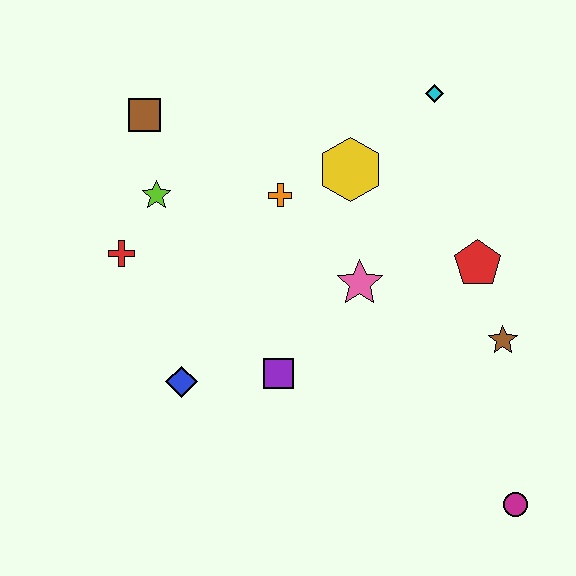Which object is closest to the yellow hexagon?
The orange cross is closest to the yellow hexagon.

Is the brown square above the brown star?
Yes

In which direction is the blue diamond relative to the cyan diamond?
The blue diamond is below the cyan diamond.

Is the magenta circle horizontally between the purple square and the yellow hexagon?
No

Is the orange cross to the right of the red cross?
Yes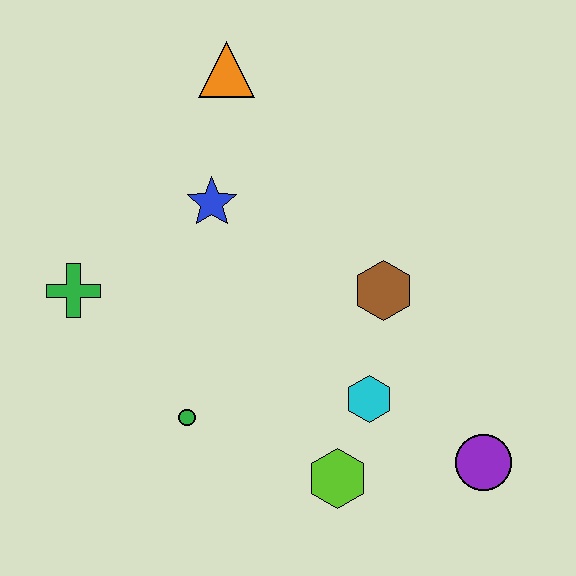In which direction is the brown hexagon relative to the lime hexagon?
The brown hexagon is above the lime hexagon.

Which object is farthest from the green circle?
The orange triangle is farthest from the green circle.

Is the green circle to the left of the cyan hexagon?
Yes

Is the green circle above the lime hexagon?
Yes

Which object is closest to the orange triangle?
The blue star is closest to the orange triangle.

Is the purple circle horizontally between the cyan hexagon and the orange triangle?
No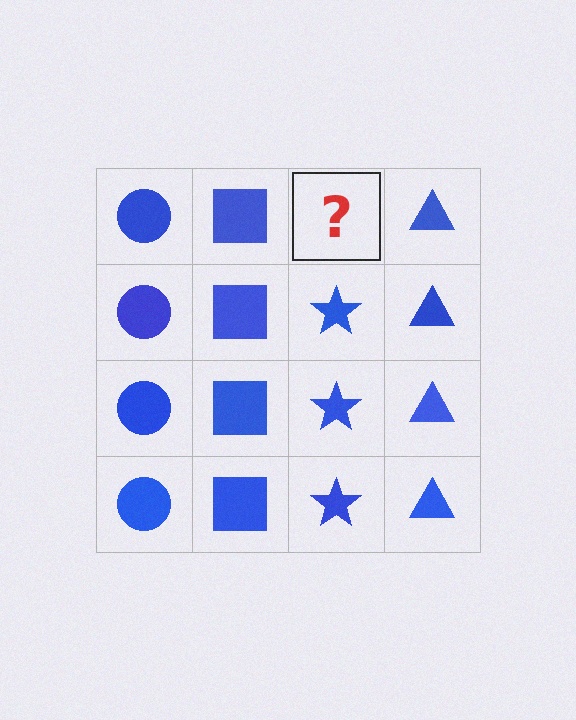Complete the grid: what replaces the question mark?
The question mark should be replaced with a blue star.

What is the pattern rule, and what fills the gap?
The rule is that each column has a consistent shape. The gap should be filled with a blue star.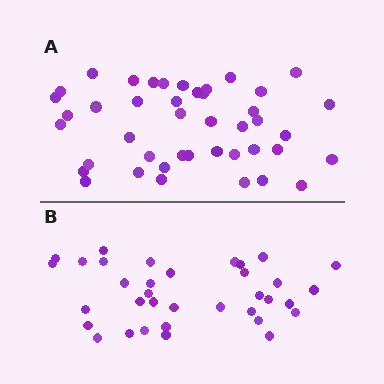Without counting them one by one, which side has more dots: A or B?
Region A (the top region) has more dots.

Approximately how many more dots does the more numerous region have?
Region A has roughly 8 or so more dots than region B.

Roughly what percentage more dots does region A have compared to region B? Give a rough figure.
About 25% more.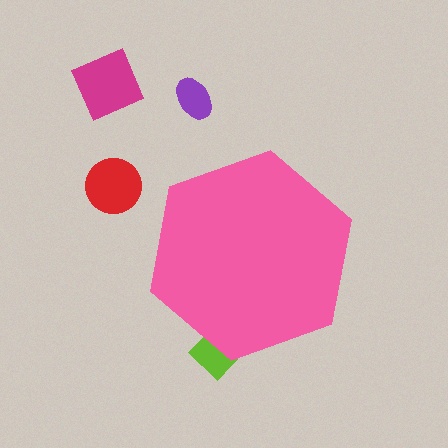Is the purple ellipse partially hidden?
No, the purple ellipse is fully visible.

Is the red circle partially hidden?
No, the red circle is fully visible.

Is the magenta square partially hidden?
No, the magenta square is fully visible.